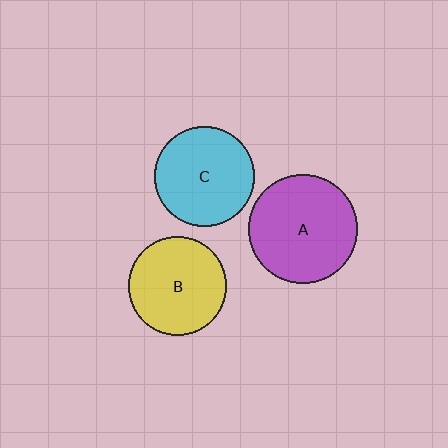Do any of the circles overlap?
No, none of the circles overlap.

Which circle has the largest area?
Circle A (purple).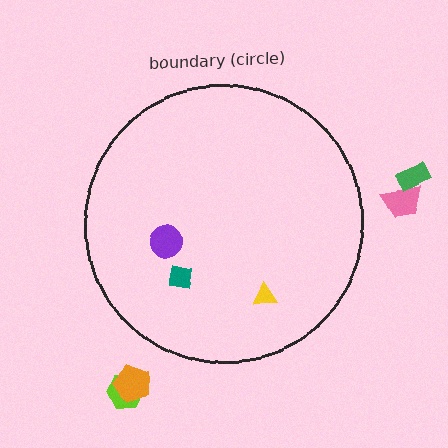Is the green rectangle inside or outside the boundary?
Outside.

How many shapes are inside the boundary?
3 inside, 4 outside.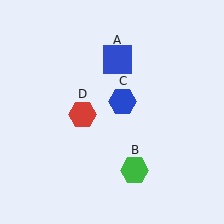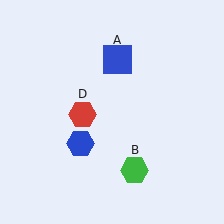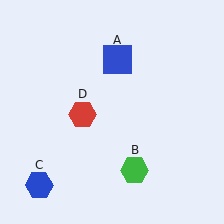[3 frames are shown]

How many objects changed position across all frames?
1 object changed position: blue hexagon (object C).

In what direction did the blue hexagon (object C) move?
The blue hexagon (object C) moved down and to the left.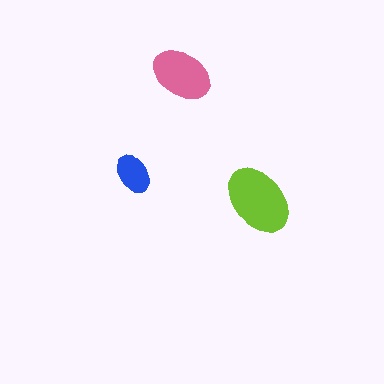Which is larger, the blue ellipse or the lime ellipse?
The lime one.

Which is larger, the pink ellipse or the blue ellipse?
The pink one.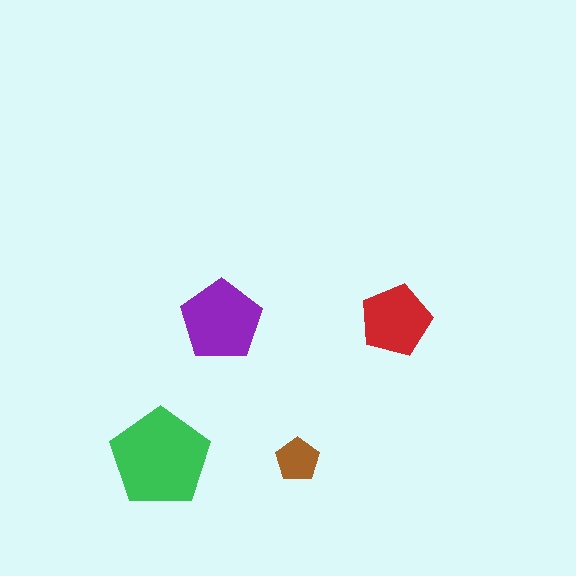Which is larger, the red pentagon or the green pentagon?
The green one.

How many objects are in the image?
There are 4 objects in the image.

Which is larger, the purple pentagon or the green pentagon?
The green one.